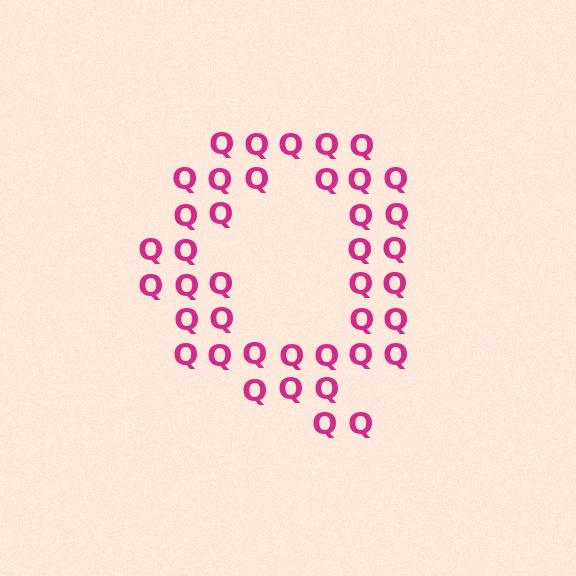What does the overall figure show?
The overall figure shows the letter Q.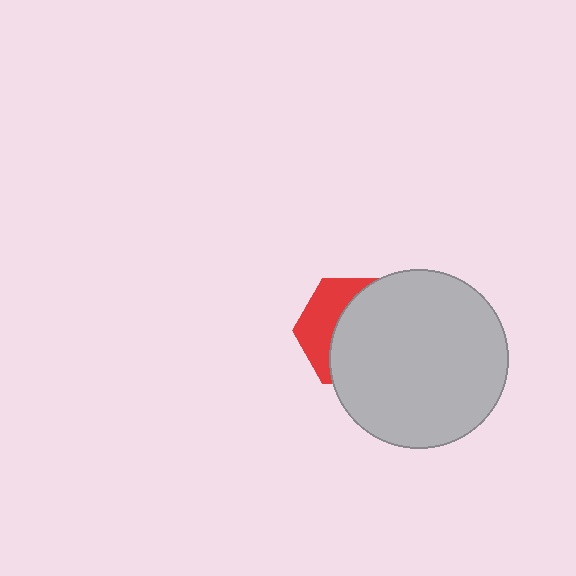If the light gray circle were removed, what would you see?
You would see the complete red hexagon.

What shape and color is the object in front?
The object in front is a light gray circle.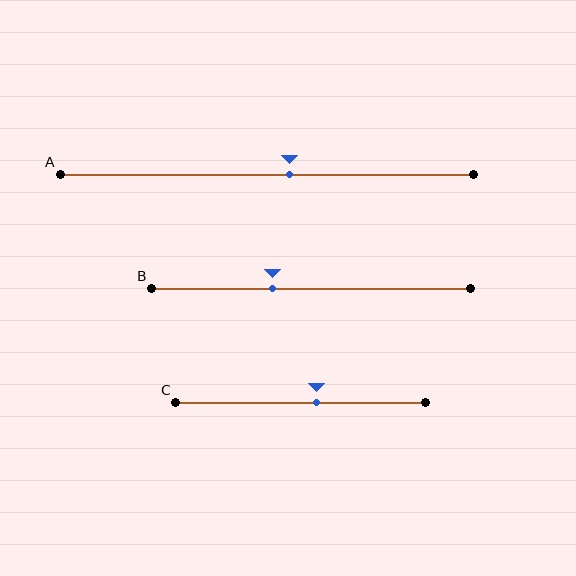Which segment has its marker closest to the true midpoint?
Segment A has its marker closest to the true midpoint.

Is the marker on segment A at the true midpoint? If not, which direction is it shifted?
No, the marker on segment A is shifted to the right by about 5% of the segment length.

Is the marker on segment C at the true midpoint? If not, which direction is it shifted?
No, the marker on segment C is shifted to the right by about 6% of the segment length.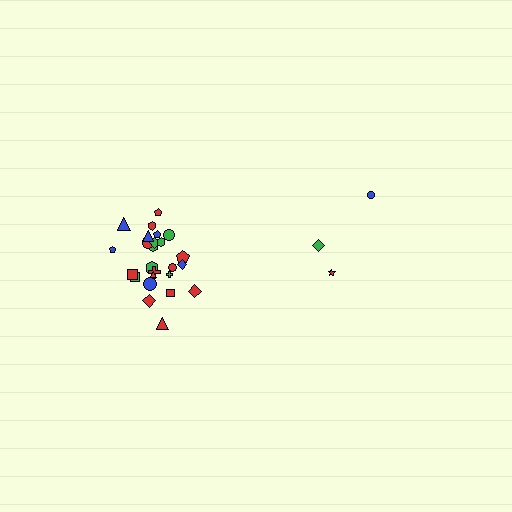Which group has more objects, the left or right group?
The left group.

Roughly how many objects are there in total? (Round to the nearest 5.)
Roughly 30 objects in total.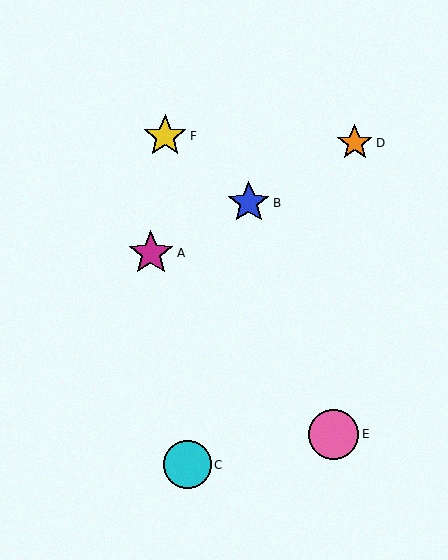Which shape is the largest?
The pink circle (labeled E) is the largest.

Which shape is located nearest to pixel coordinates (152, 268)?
The magenta star (labeled A) at (151, 253) is nearest to that location.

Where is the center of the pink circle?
The center of the pink circle is at (333, 434).